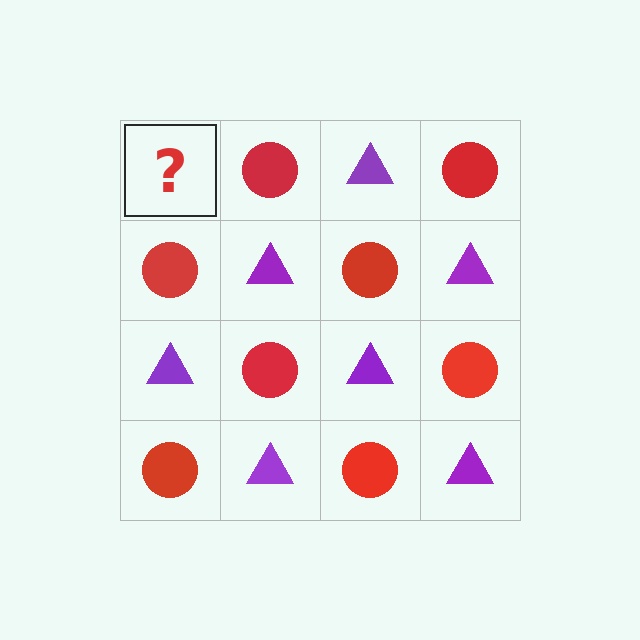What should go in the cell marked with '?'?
The missing cell should contain a purple triangle.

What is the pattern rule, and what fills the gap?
The rule is that it alternates purple triangle and red circle in a checkerboard pattern. The gap should be filled with a purple triangle.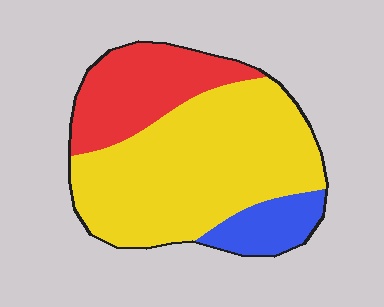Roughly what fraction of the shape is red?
Red takes up about one quarter (1/4) of the shape.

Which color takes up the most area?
Yellow, at roughly 65%.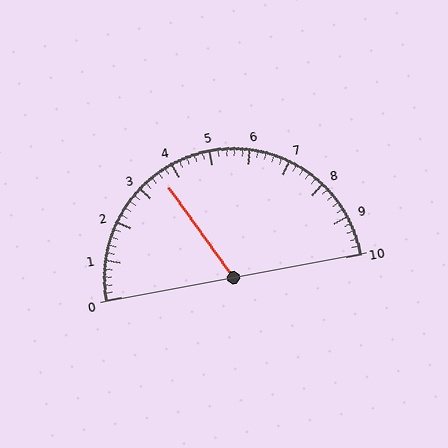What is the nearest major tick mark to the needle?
The nearest major tick mark is 4.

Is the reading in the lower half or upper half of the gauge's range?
The reading is in the lower half of the range (0 to 10).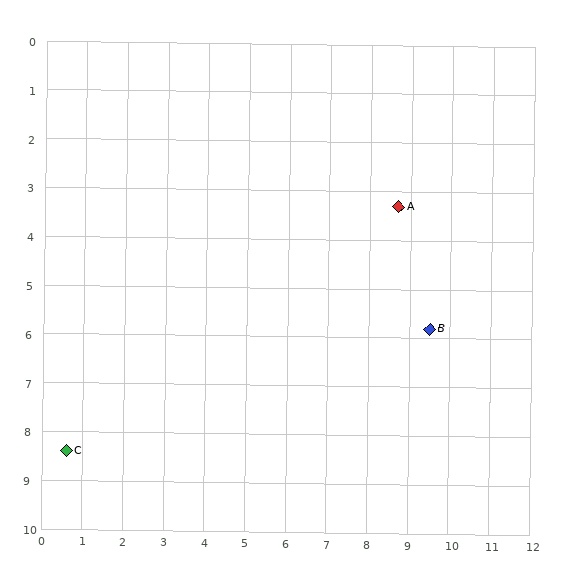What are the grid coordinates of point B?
Point B is at approximately (9.5, 5.8).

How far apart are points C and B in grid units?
Points C and B are about 9.3 grid units apart.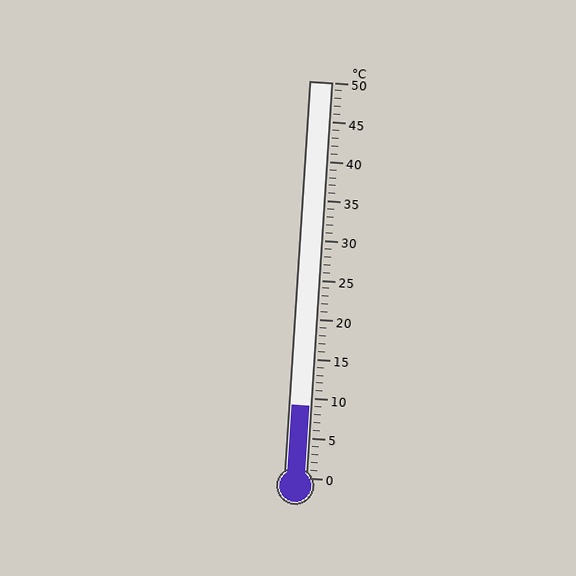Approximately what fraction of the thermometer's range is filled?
The thermometer is filled to approximately 20% of its range.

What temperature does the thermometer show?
The thermometer shows approximately 9°C.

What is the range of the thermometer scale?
The thermometer scale ranges from 0°C to 50°C.